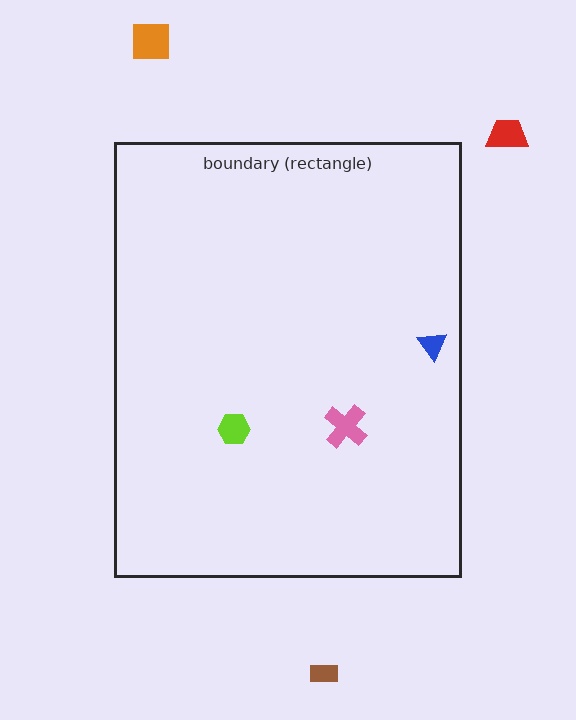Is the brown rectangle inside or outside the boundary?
Outside.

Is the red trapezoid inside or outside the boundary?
Outside.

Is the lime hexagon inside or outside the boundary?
Inside.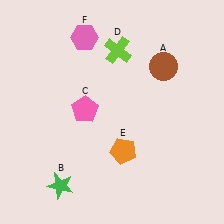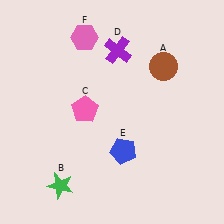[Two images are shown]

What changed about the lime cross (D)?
In Image 1, D is lime. In Image 2, it changed to purple.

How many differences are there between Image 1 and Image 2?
There are 2 differences between the two images.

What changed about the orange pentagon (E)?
In Image 1, E is orange. In Image 2, it changed to blue.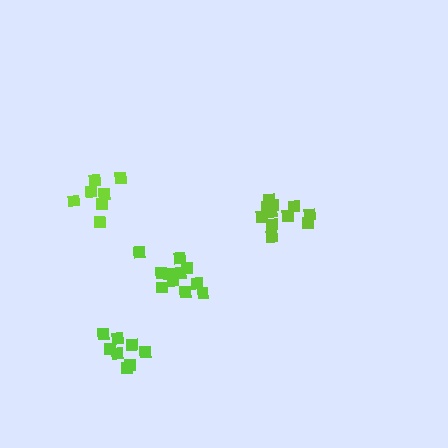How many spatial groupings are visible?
There are 4 spatial groupings.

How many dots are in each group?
Group 1: 8 dots, Group 2: 11 dots, Group 3: 11 dots, Group 4: 8 dots (38 total).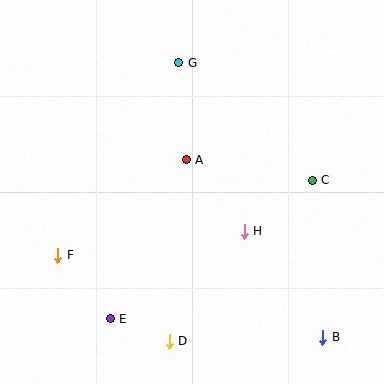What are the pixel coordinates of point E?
Point E is at (110, 319).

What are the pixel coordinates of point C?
Point C is at (312, 180).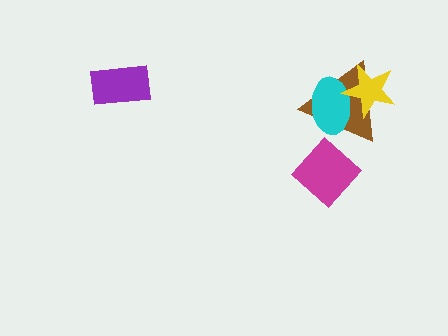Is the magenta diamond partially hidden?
No, no other shape covers it.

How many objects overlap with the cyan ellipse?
2 objects overlap with the cyan ellipse.